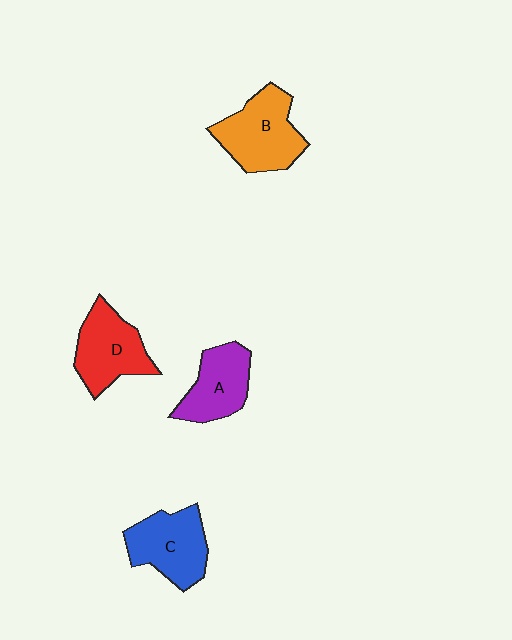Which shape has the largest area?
Shape B (orange).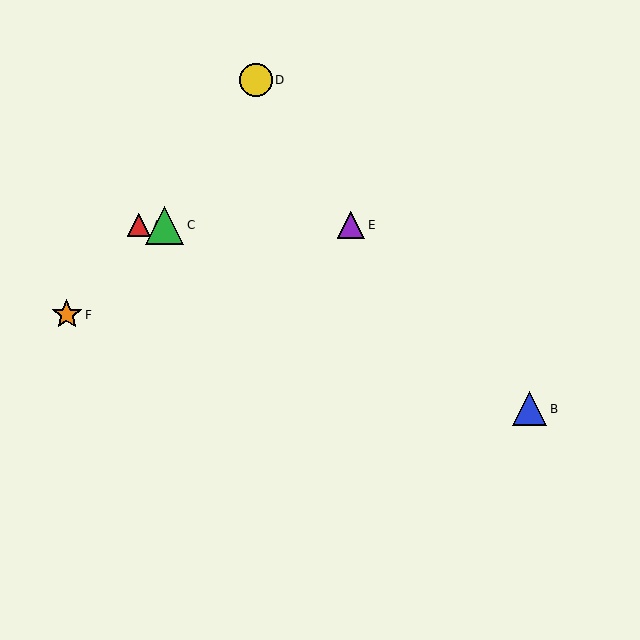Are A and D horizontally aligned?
No, A is at y≈225 and D is at y≈80.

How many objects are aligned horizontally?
3 objects (A, C, E) are aligned horizontally.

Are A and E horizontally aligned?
Yes, both are at y≈225.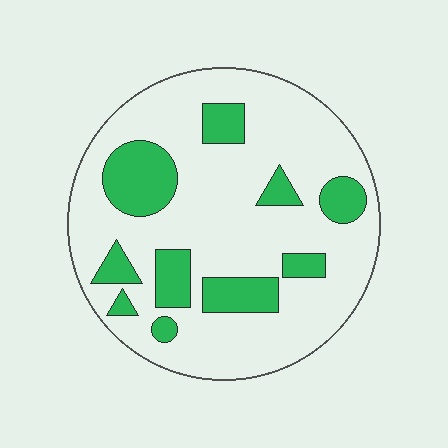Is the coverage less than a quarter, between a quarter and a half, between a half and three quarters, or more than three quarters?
Less than a quarter.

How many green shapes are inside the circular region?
10.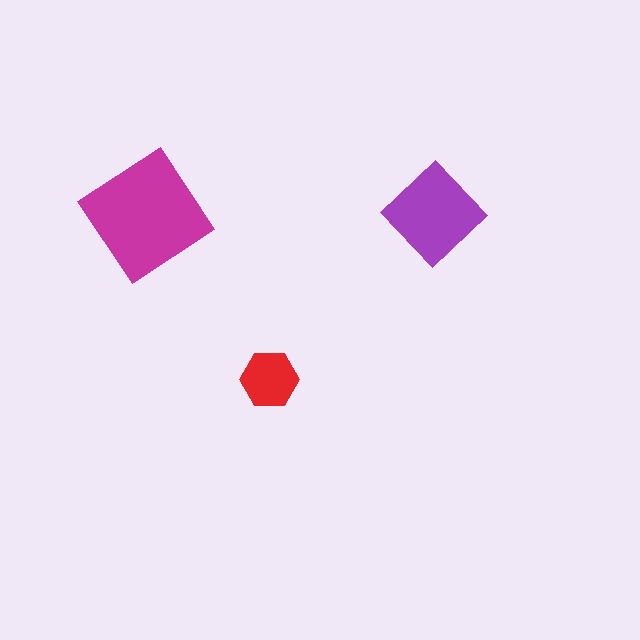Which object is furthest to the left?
The magenta diamond is leftmost.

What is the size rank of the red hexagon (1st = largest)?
3rd.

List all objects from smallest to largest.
The red hexagon, the purple diamond, the magenta diamond.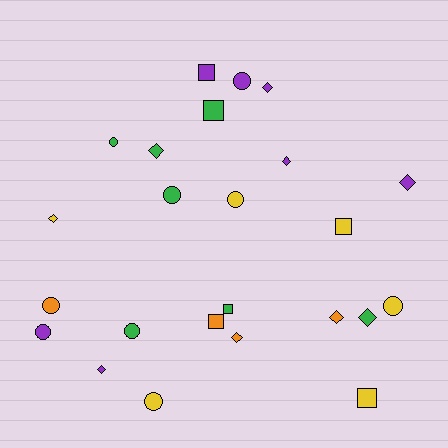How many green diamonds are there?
There are 2 green diamonds.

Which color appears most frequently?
Purple, with 7 objects.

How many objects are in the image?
There are 24 objects.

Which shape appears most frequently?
Circle, with 9 objects.